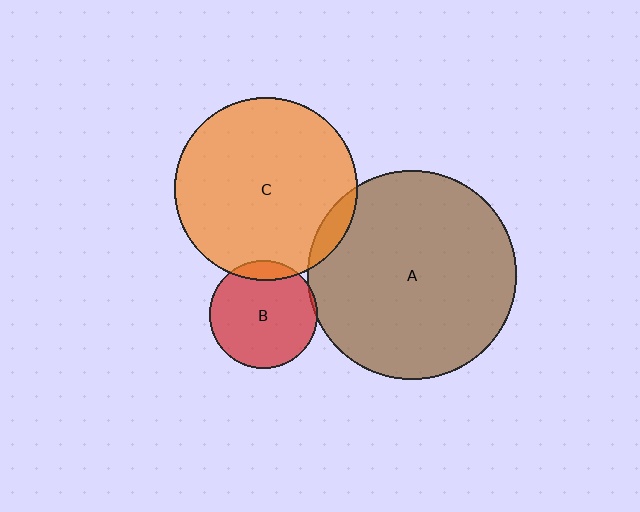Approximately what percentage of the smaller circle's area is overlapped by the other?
Approximately 5%.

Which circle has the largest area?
Circle A (brown).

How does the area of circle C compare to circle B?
Approximately 2.9 times.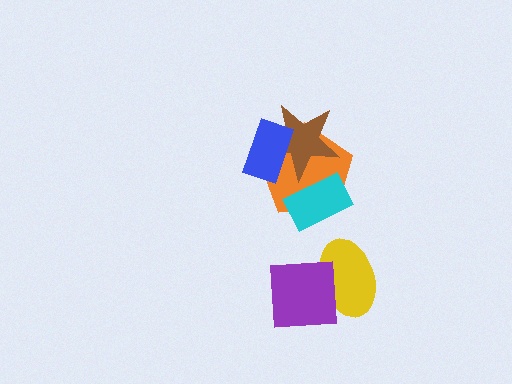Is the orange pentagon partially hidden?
Yes, it is partially covered by another shape.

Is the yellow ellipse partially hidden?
Yes, it is partially covered by another shape.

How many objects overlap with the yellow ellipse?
1 object overlaps with the yellow ellipse.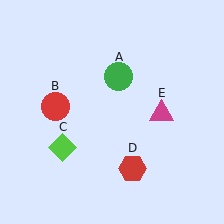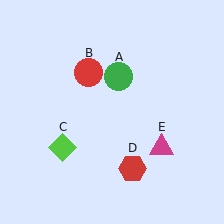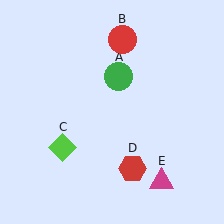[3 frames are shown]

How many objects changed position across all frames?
2 objects changed position: red circle (object B), magenta triangle (object E).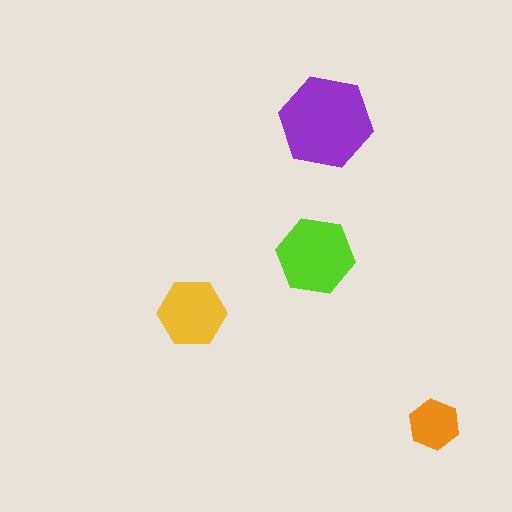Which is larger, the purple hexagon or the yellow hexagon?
The purple one.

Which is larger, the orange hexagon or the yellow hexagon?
The yellow one.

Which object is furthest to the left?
The yellow hexagon is leftmost.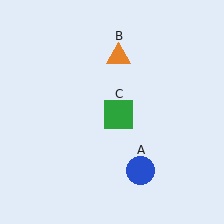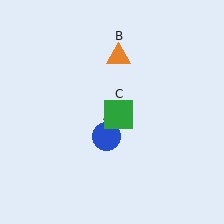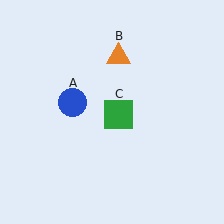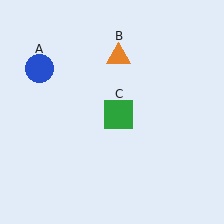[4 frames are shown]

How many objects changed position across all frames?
1 object changed position: blue circle (object A).